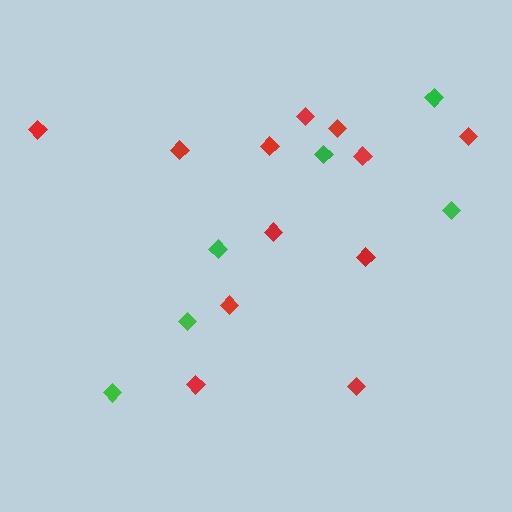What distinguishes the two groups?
There are 2 groups: one group of red diamonds (12) and one group of green diamonds (6).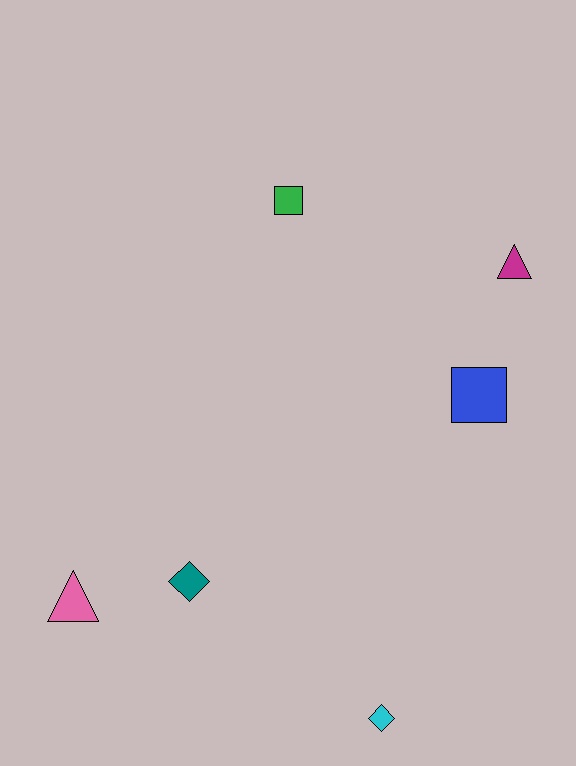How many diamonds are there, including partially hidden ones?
There are 2 diamonds.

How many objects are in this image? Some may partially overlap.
There are 6 objects.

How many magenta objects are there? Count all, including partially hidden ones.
There is 1 magenta object.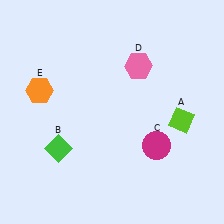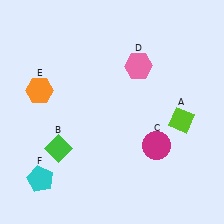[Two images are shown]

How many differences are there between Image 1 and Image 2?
There is 1 difference between the two images.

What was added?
A cyan pentagon (F) was added in Image 2.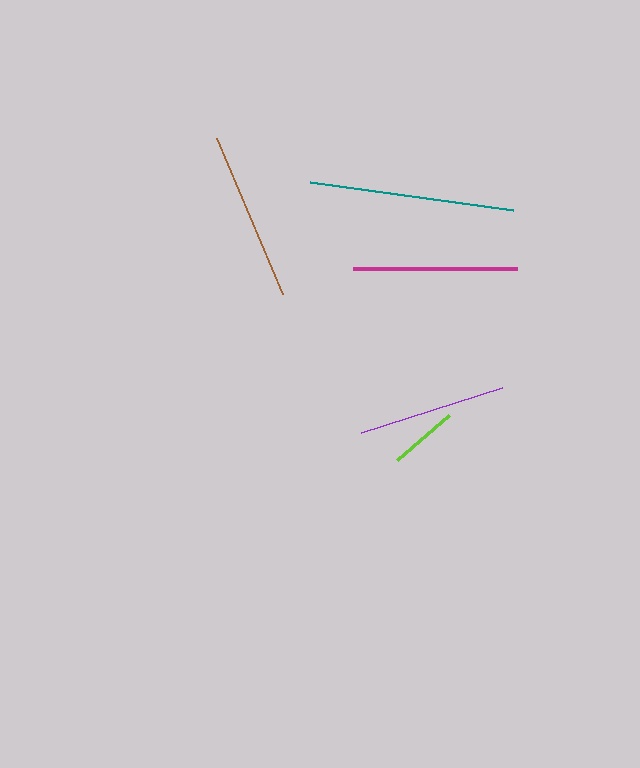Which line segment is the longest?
The teal line is the longest at approximately 205 pixels.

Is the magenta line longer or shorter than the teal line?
The teal line is longer than the magenta line.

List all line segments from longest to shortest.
From longest to shortest: teal, brown, magenta, purple, lime.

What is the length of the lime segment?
The lime segment is approximately 68 pixels long.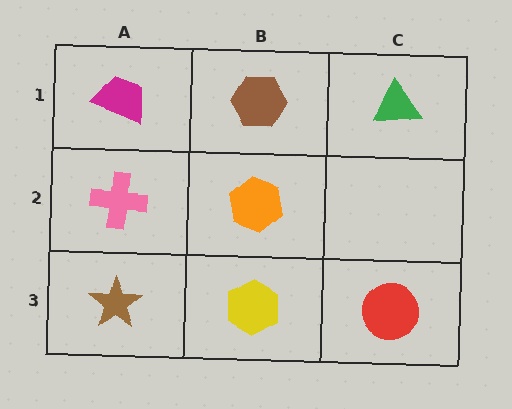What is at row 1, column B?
A brown hexagon.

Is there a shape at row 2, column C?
No, that cell is empty.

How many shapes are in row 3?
3 shapes.